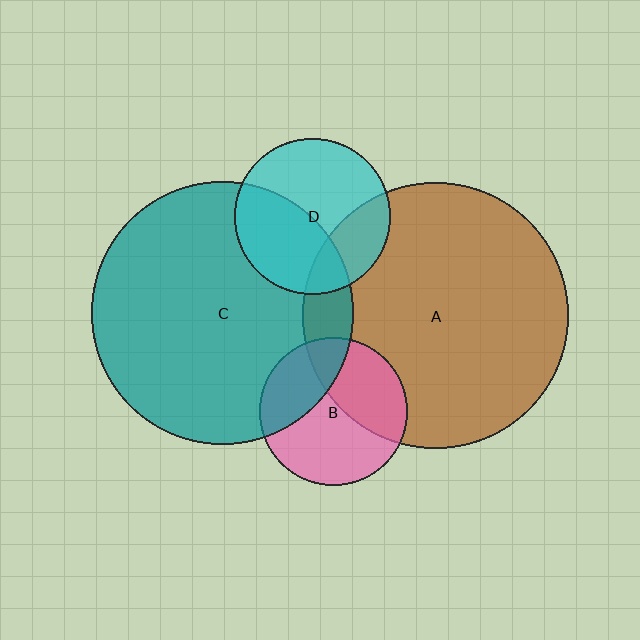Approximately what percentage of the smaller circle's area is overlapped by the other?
Approximately 25%.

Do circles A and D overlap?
Yes.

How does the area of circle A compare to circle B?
Approximately 3.2 times.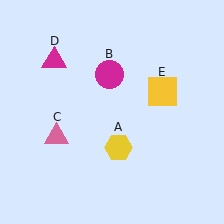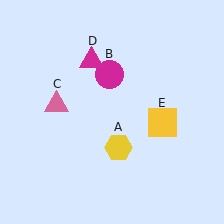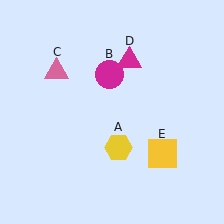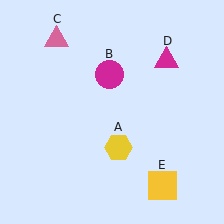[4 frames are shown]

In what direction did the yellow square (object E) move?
The yellow square (object E) moved down.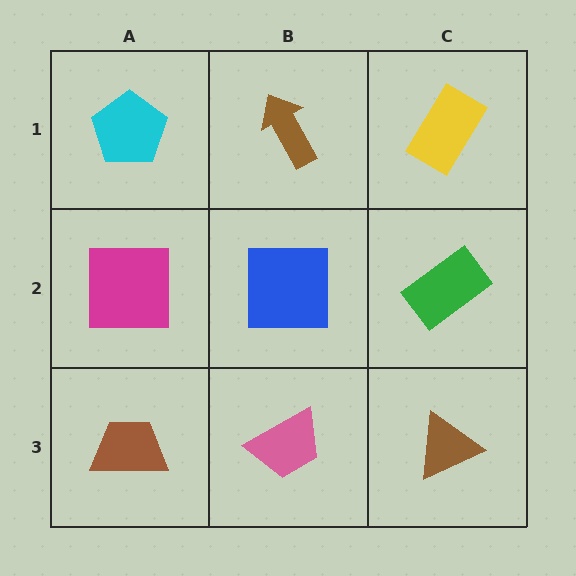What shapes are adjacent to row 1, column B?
A blue square (row 2, column B), a cyan pentagon (row 1, column A), a yellow rectangle (row 1, column C).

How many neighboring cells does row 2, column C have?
3.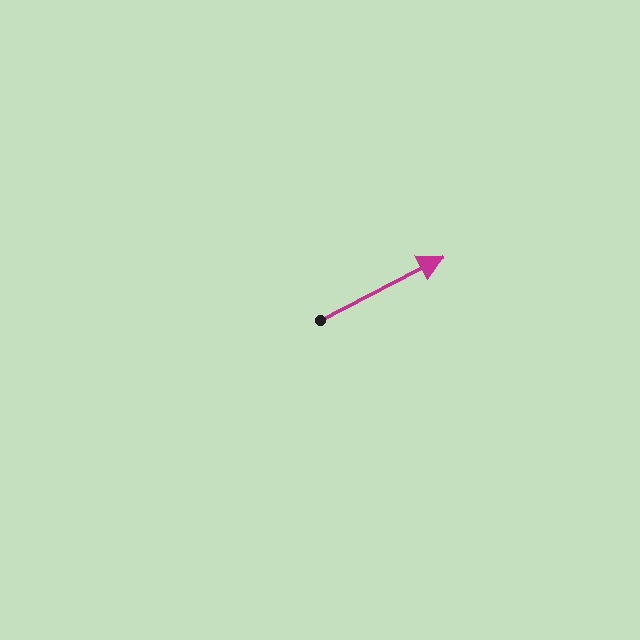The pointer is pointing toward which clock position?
Roughly 2 o'clock.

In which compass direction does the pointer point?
Northeast.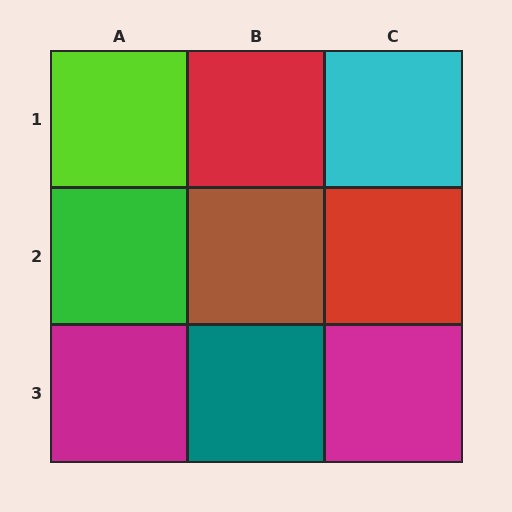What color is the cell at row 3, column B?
Teal.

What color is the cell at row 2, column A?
Green.